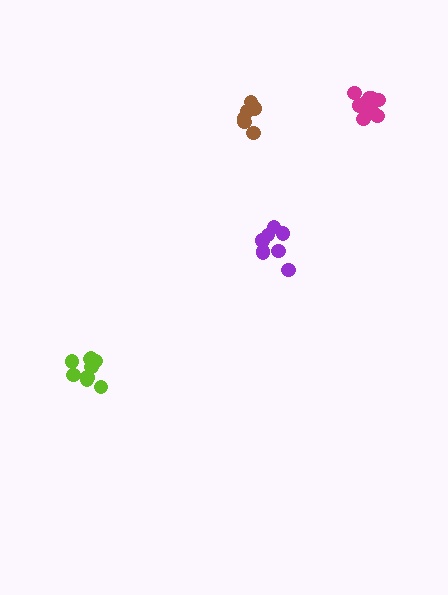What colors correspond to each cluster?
The clusters are colored: magenta, lime, purple, brown.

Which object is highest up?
The magenta cluster is topmost.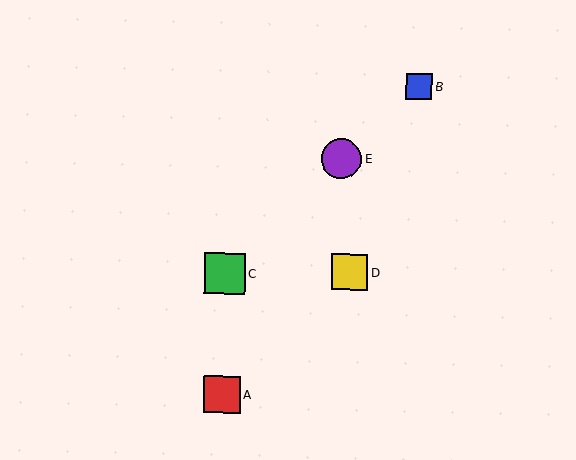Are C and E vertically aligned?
No, C is at x≈225 and E is at x≈341.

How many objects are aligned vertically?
2 objects (A, C) are aligned vertically.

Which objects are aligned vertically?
Objects A, C are aligned vertically.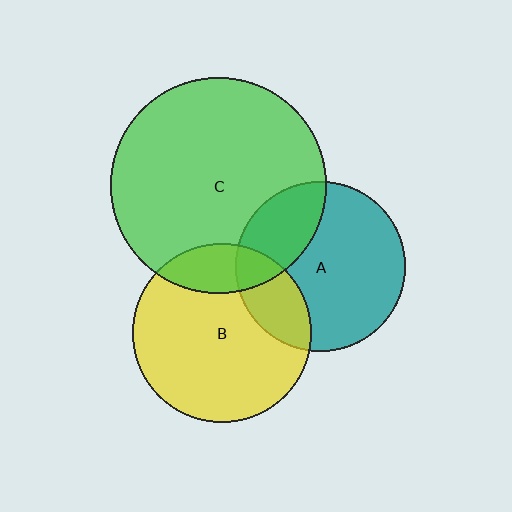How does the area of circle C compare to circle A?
Approximately 1.6 times.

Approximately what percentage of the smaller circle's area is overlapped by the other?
Approximately 20%.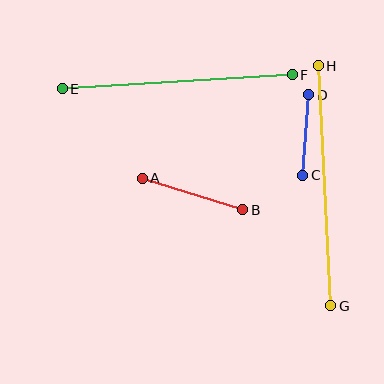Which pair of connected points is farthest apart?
Points G and H are farthest apart.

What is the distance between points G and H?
The distance is approximately 240 pixels.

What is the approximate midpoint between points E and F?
The midpoint is at approximately (177, 82) pixels.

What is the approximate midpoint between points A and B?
The midpoint is at approximately (192, 194) pixels.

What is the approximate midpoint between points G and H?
The midpoint is at approximately (324, 186) pixels.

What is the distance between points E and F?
The distance is approximately 231 pixels.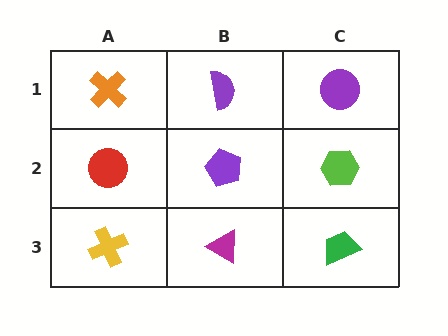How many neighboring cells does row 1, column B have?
3.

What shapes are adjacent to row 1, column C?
A lime hexagon (row 2, column C), a purple semicircle (row 1, column B).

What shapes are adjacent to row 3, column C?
A lime hexagon (row 2, column C), a magenta triangle (row 3, column B).